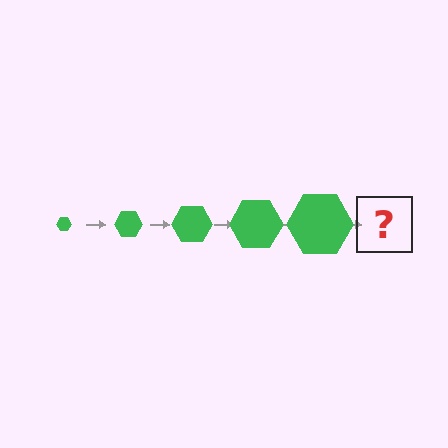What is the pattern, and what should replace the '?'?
The pattern is that the hexagon gets progressively larger each step. The '?' should be a green hexagon, larger than the previous one.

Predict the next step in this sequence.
The next step is a green hexagon, larger than the previous one.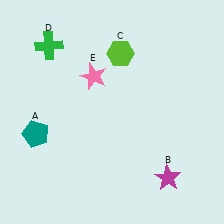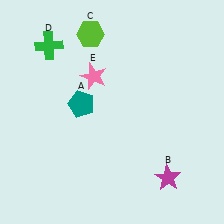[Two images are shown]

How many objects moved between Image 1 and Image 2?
2 objects moved between the two images.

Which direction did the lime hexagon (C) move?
The lime hexagon (C) moved left.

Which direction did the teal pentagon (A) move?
The teal pentagon (A) moved right.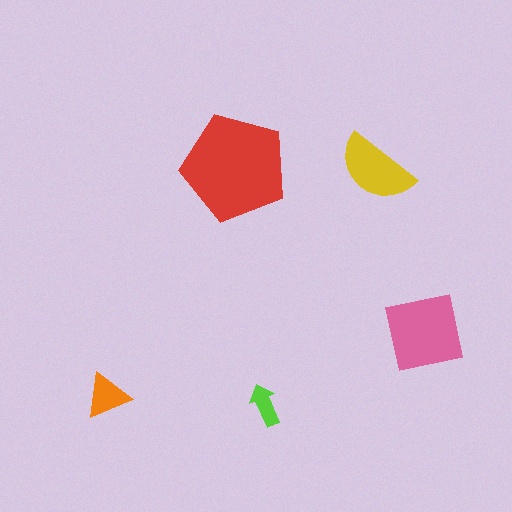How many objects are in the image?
There are 5 objects in the image.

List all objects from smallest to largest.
The lime arrow, the orange triangle, the yellow semicircle, the pink square, the red pentagon.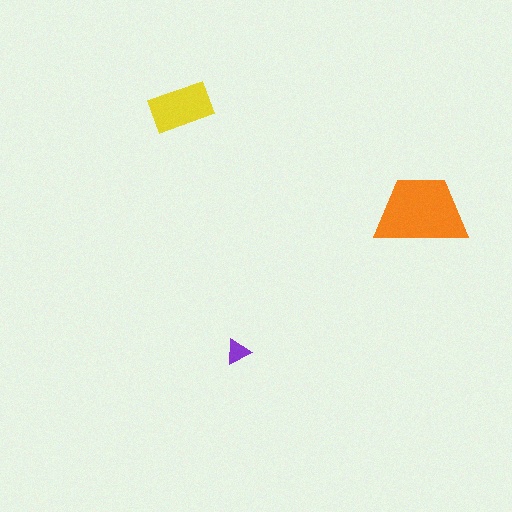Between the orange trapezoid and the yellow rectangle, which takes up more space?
The orange trapezoid.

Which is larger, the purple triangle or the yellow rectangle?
The yellow rectangle.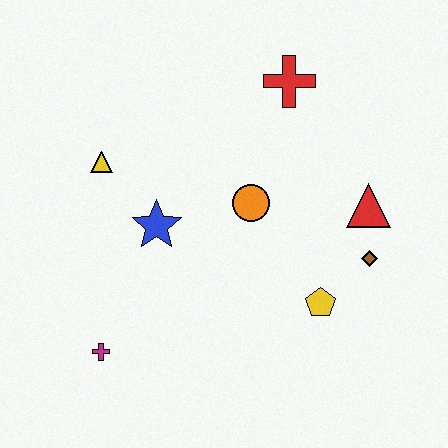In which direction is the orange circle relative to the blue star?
The orange circle is to the right of the blue star.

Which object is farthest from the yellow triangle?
The brown diamond is farthest from the yellow triangle.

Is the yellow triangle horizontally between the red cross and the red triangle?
No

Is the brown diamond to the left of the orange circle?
No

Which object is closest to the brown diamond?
The red triangle is closest to the brown diamond.